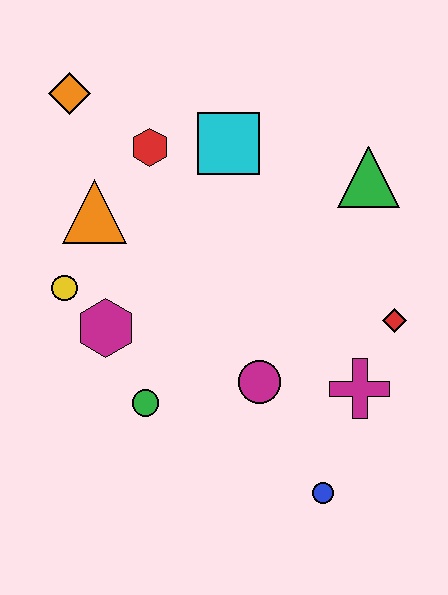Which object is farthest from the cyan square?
The blue circle is farthest from the cyan square.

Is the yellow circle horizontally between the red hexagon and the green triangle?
No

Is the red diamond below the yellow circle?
Yes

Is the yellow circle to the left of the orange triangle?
Yes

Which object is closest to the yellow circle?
The magenta hexagon is closest to the yellow circle.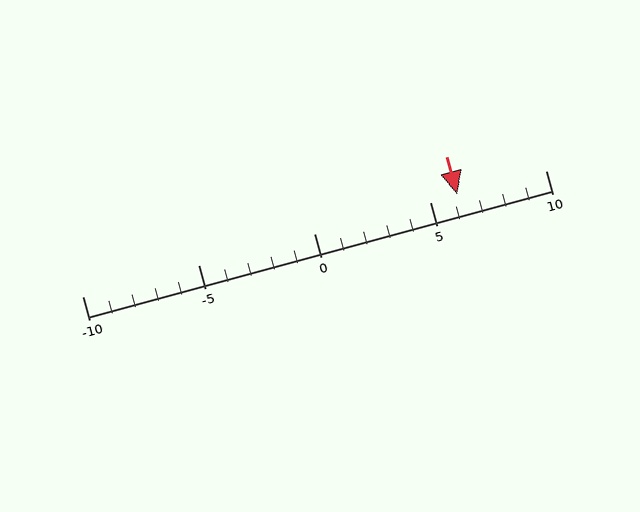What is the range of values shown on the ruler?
The ruler shows values from -10 to 10.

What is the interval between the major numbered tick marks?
The major tick marks are spaced 5 units apart.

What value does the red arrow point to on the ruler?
The red arrow points to approximately 6.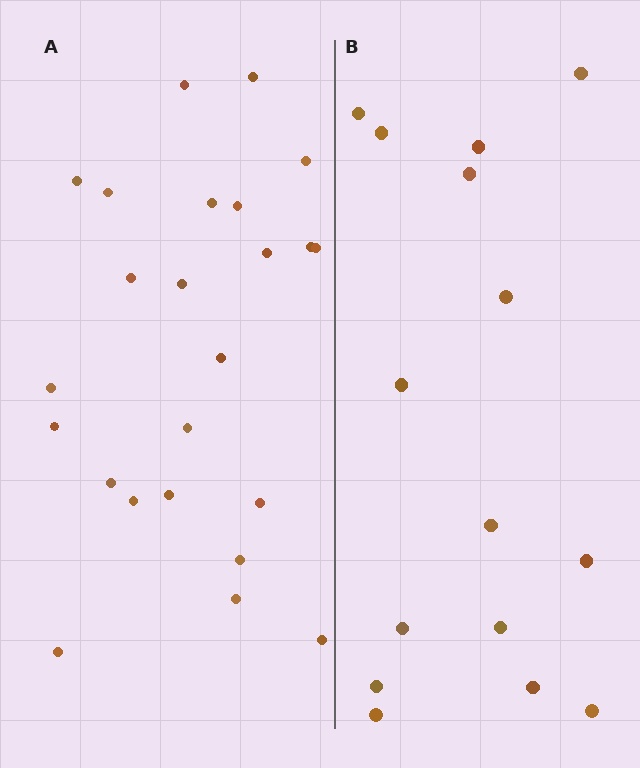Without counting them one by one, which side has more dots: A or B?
Region A (the left region) has more dots.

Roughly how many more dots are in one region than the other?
Region A has roughly 8 or so more dots than region B.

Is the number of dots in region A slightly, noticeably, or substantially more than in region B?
Region A has substantially more. The ratio is roughly 1.6 to 1.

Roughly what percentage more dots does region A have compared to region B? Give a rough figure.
About 60% more.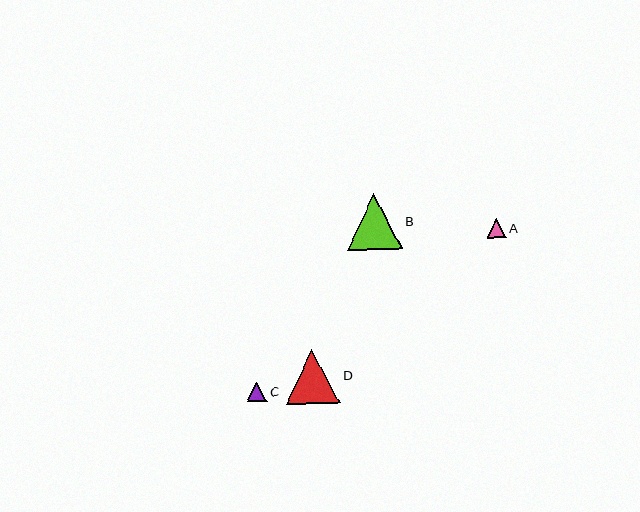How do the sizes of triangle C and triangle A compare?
Triangle C and triangle A are approximately the same size.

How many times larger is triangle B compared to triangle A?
Triangle B is approximately 2.9 times the size of triangle A.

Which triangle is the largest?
Triangle B is the largest with a size of approximately 55 pixels.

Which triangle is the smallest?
Triangle A is the smallest with a size of approximately 19 pixels.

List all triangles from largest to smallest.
From largest to smallest: B, D, C, A.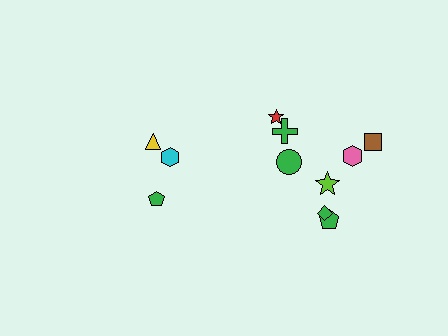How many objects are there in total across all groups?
There are 11 objects.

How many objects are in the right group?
There are 8 objects.